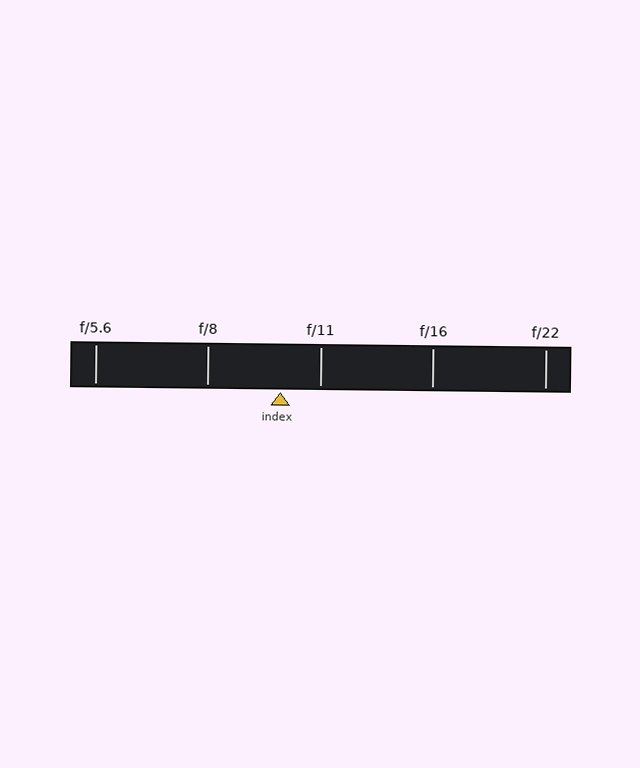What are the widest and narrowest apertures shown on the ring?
The widest aperture shown is f/5.6 and the narrowest is f/22.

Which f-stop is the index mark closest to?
The index mark is closest to f/11.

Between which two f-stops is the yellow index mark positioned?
The index mark is between f/8 and f/11.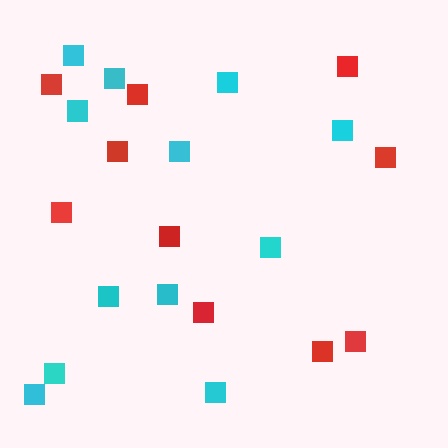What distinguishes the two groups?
There are 2 groups: one group of cyan squares (12) and one group of red squares (10).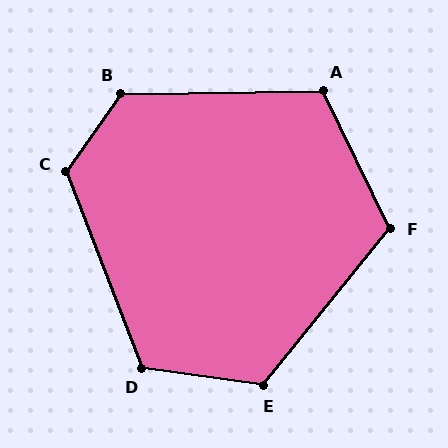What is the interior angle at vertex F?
Approximately 115 degrees (obtuse).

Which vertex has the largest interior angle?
B, at approximately 126 degrees.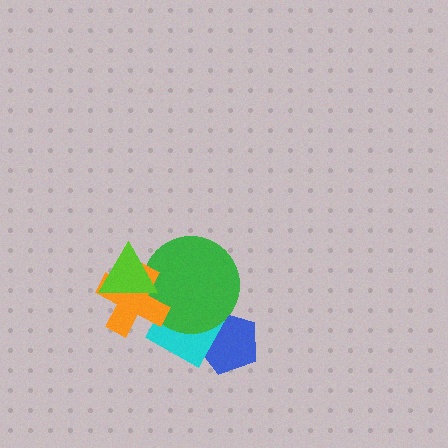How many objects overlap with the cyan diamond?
3 objects overlap with the cyan diamond.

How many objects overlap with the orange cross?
3 objects overlap with the orange cross.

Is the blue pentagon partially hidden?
Yes, it is partially covered by another shape.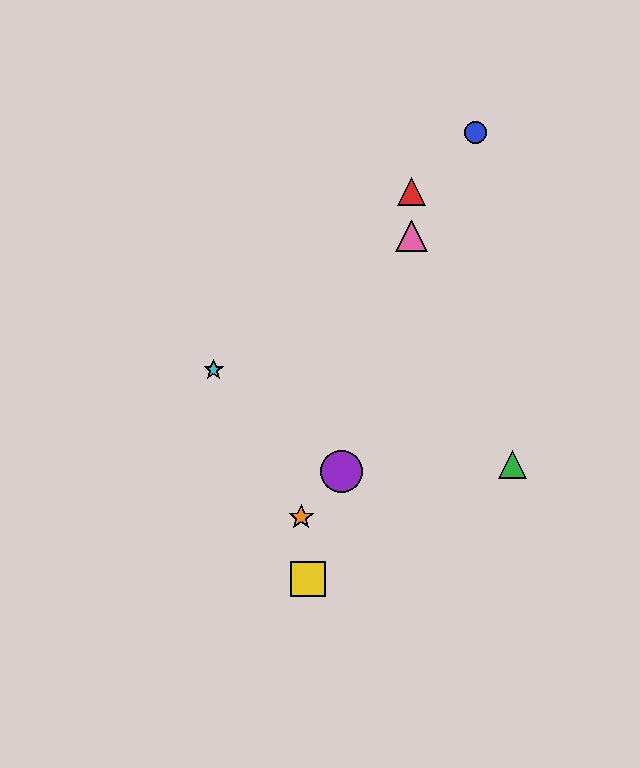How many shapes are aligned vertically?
2 shapes (the red triangle, the pink triangle) are aligned vertically.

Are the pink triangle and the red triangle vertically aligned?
Yes, both are at x≈412.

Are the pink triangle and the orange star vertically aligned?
No, the pink triangle is at x≈412 and the orange star is at x≈301.